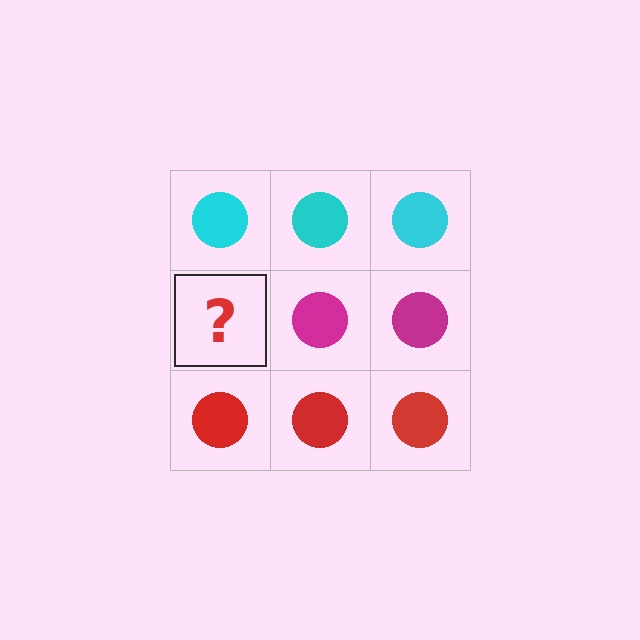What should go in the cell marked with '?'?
The missing cell should contain a magenta circle.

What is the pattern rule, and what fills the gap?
The rule is that each row has a consistent color. The gap should be filled with a magenta circle.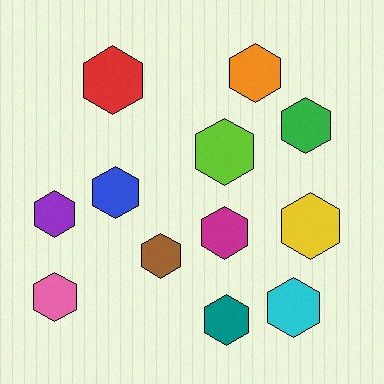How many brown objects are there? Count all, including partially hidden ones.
There is 1 brown object.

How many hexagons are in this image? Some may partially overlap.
There are 12 hexagons.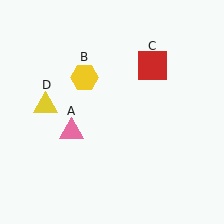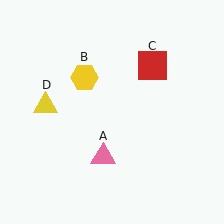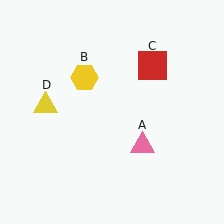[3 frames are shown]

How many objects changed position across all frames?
1 object changed position: pink triangle (object A).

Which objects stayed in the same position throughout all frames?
Yellow hexagon (object B) and red square (object C) and yellow triangle (object D) remained stationary.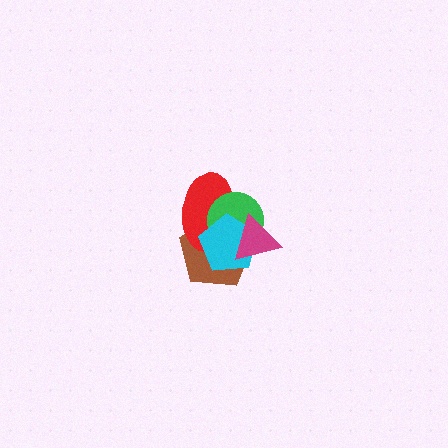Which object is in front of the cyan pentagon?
The magenta triangle is in front of the cyan pentagon.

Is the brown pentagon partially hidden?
Yes, it is partially covered by another shape.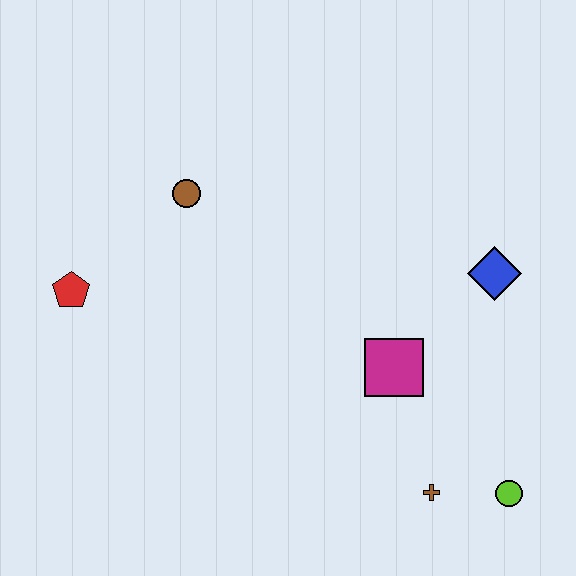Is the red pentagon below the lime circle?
No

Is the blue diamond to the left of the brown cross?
No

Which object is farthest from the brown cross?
The red pentagon is farthest from the brown cross.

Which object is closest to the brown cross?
The lime circle is closest to the brown cross.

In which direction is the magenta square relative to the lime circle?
The magenta square is above the lime circle.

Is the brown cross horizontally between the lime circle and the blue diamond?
No